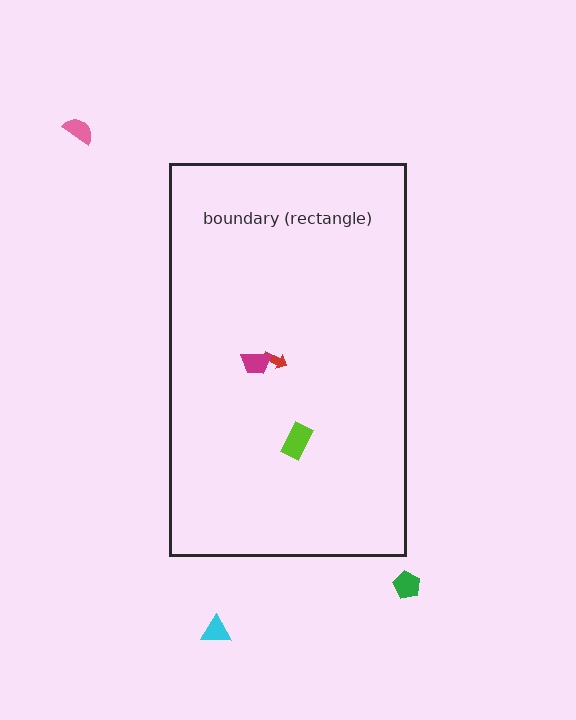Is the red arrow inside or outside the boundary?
Inside.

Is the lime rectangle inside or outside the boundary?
Inside.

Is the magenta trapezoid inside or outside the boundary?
Inside.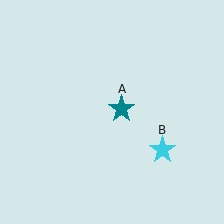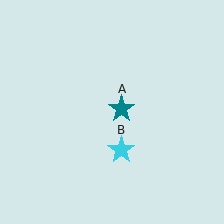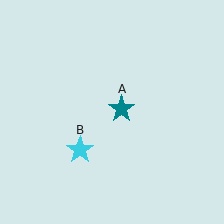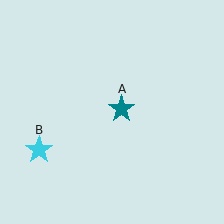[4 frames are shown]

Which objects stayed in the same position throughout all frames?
Teal star (object A) remained stationary.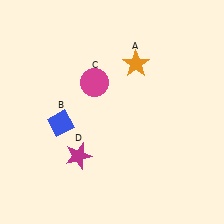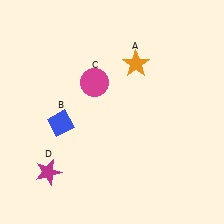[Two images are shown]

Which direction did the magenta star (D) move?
The magenta star (D) moved left.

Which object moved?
The magenta star (D) moved left.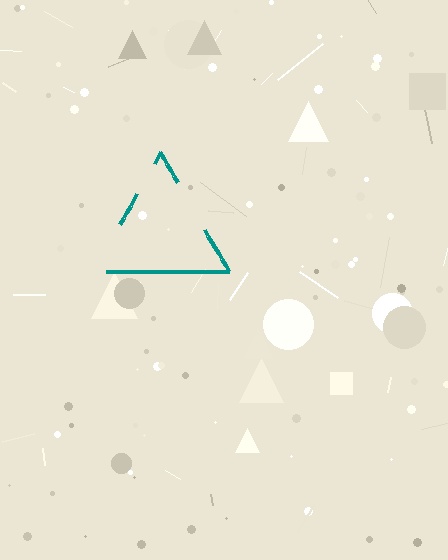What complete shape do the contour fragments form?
The contour fragments form a triangle.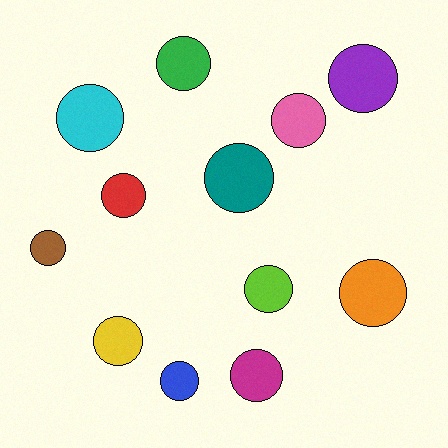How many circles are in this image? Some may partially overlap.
There are 12 circles.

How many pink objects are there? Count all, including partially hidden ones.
There is 1 pink object.